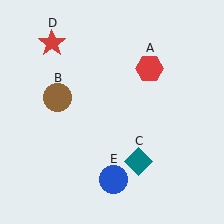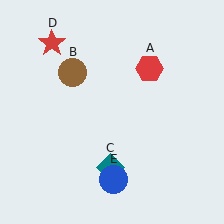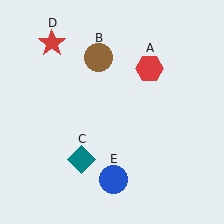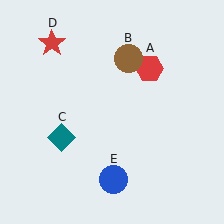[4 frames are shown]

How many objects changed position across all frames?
2 objects changed position: brown circle (object B), teal diamond (object C).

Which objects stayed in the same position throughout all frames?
Red hexagon (object A) and red star (object D) and blue circle (object E) remained stationary.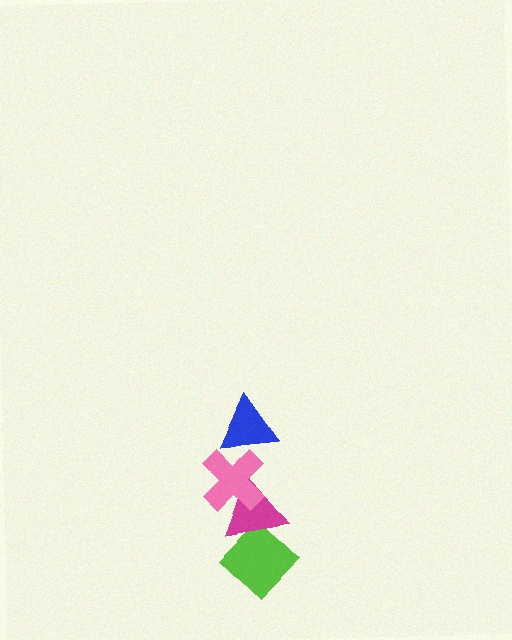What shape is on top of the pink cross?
The blue triangle is on top of the pink cross.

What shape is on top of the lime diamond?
The magenta triangle is on top of the lime diamond.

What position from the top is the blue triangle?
The blue triangle is 1st from the top.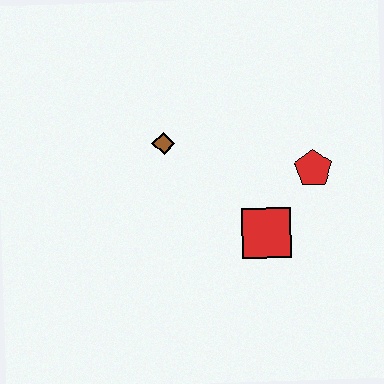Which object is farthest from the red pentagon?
The brown diamond is farthest from the red pentagon.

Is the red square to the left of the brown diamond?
No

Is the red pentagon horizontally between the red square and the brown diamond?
No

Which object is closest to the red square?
The red pentagon is closest to the red square.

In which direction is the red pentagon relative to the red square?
The red pentagon is above the red square.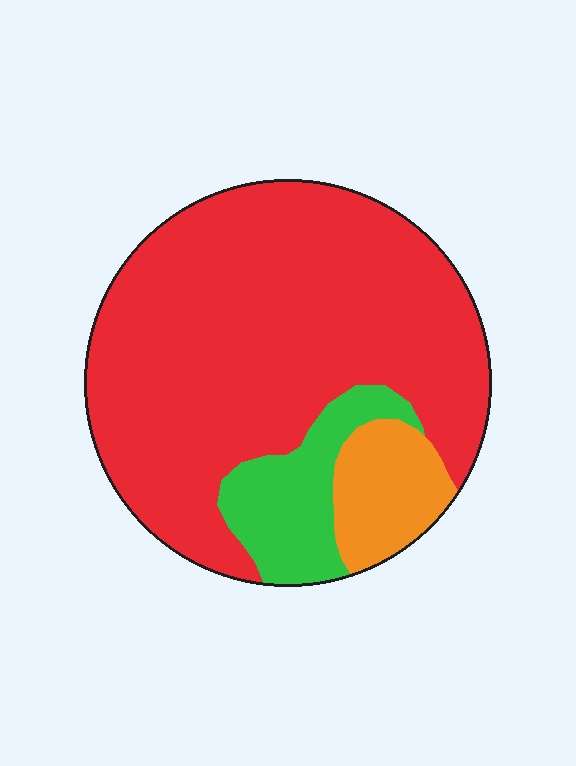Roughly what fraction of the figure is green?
Green takes up about one eighth (1/8) of the figure.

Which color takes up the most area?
Red, at roughly 75%.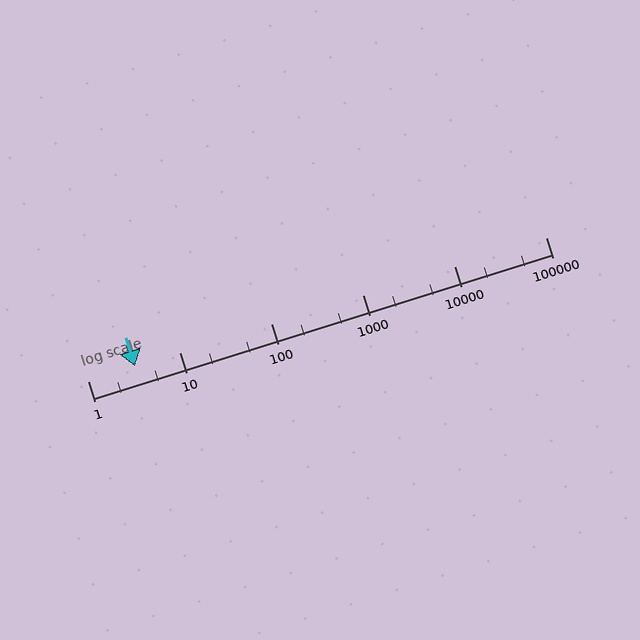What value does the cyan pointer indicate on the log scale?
The pointer indicates approximately 3.3.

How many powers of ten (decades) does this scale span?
The scale spans 5 decades, from 1 to 100000.